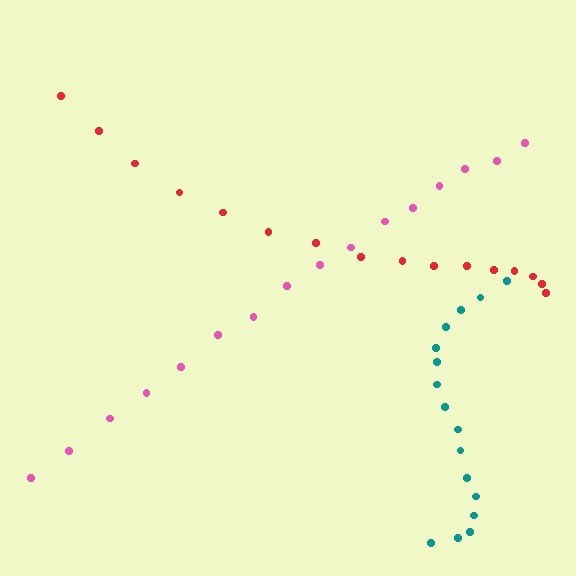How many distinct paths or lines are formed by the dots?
There are 3 distinct paths.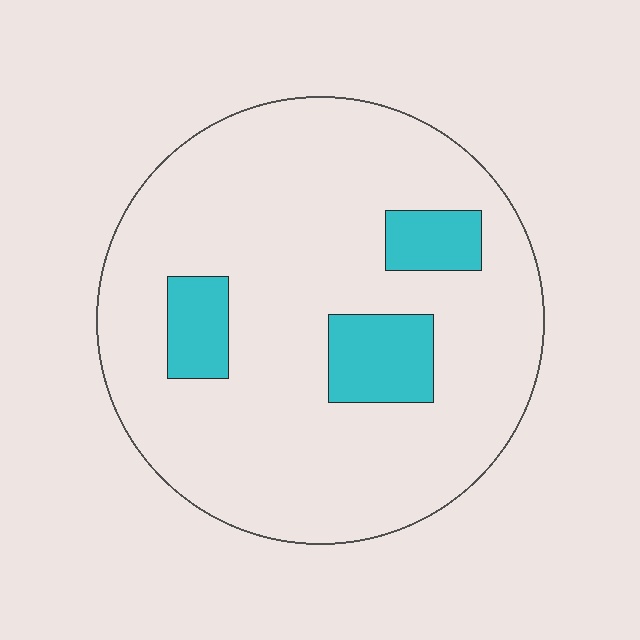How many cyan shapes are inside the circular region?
3.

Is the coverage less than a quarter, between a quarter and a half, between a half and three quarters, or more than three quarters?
Less than a quarter.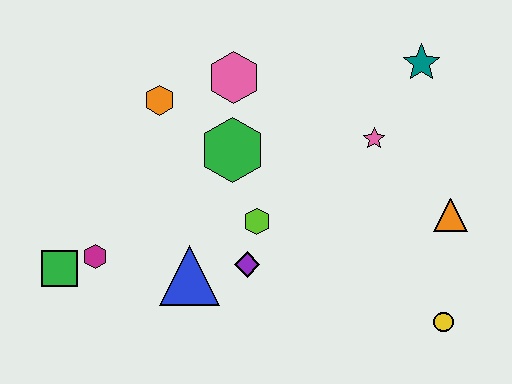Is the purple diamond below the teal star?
Yes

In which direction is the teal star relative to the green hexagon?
The teal star is to the right of the green hexagon.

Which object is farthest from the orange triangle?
The green square is farthest from the orange triangle.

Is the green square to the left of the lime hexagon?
Yes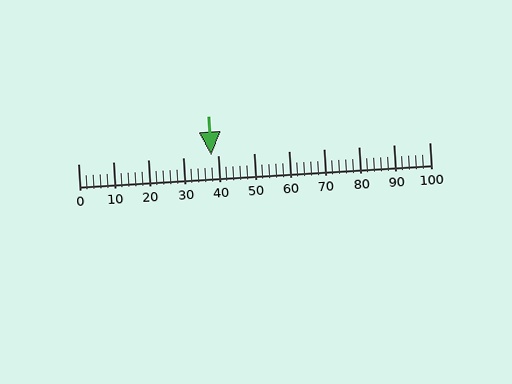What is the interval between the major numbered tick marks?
The major tick marks are spaced 10 units apart.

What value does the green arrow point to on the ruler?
The green arrow points to approximately 38.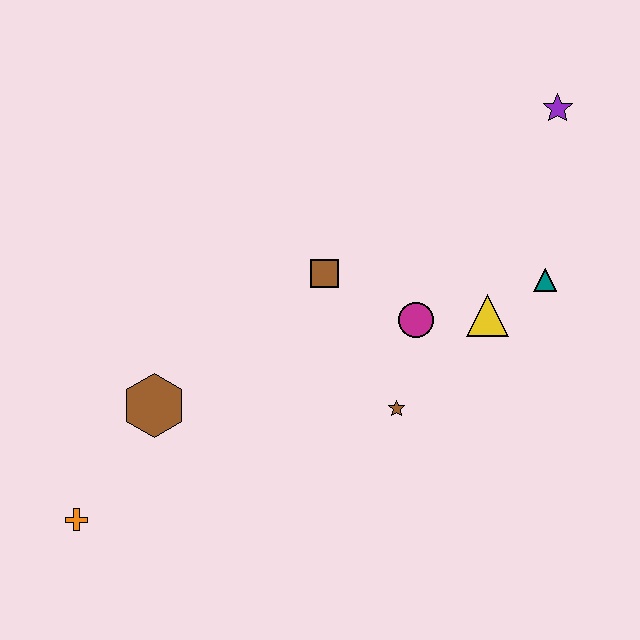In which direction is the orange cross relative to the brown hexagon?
The orange cross is below the brown hexagon.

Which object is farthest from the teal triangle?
The orange cross is farthest from the teal triangle.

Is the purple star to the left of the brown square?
No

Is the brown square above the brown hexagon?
Yes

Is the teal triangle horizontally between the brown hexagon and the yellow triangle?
No